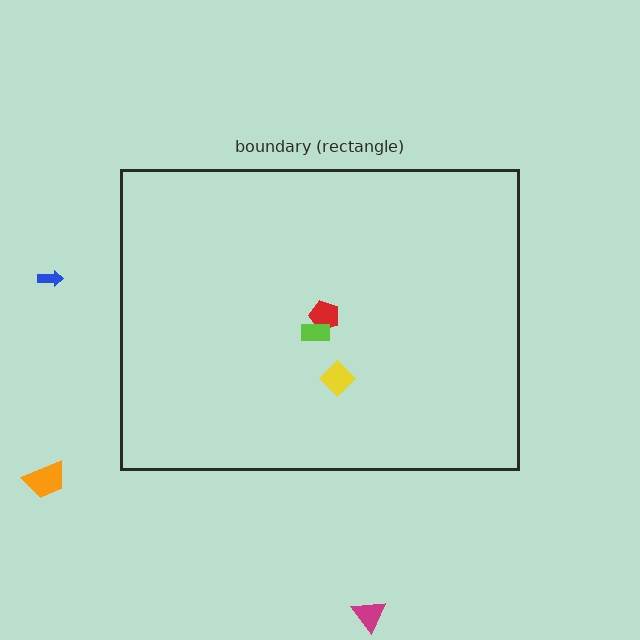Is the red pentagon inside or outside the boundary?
Inside.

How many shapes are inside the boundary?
3 inside, 3 outside.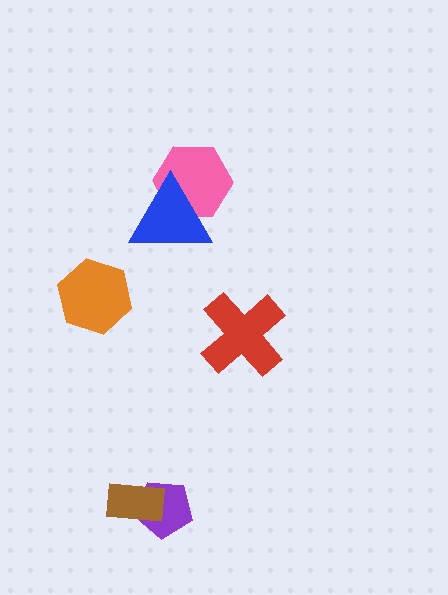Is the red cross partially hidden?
No, no other shape covers it.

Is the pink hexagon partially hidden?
Yes, it is partially covered by another shape.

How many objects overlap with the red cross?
0 objects overlap with the red cross.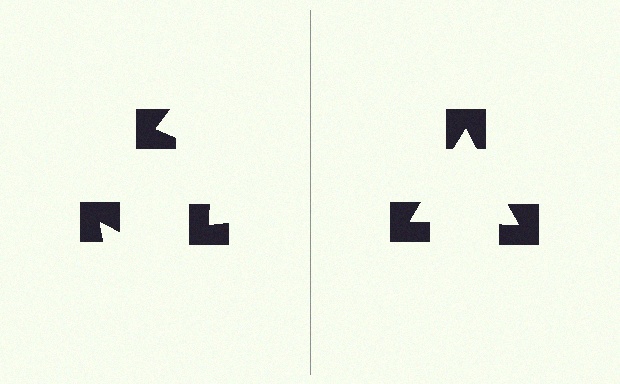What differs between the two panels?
The notched squares are positioned identically on both sides; only the wedge orientations differ. On the right they align to a triangle; on the left they are misaligned.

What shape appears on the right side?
An illusory triangle.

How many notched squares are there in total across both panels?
6 — 3 on each side.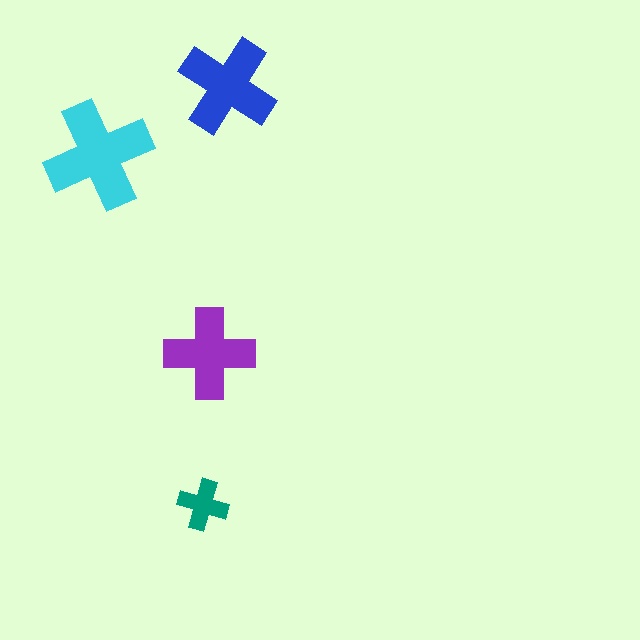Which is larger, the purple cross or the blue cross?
The blue one.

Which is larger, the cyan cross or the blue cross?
The cyan one.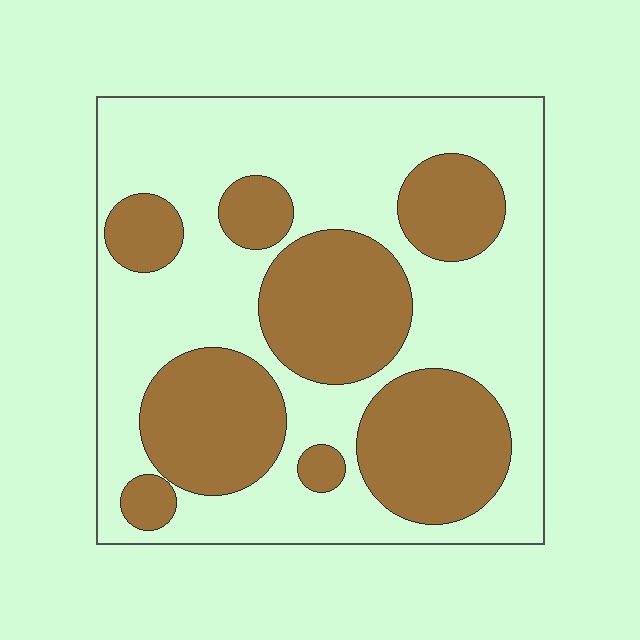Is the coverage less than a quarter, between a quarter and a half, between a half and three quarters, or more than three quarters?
Between a quarter and a half.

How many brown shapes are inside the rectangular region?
8.